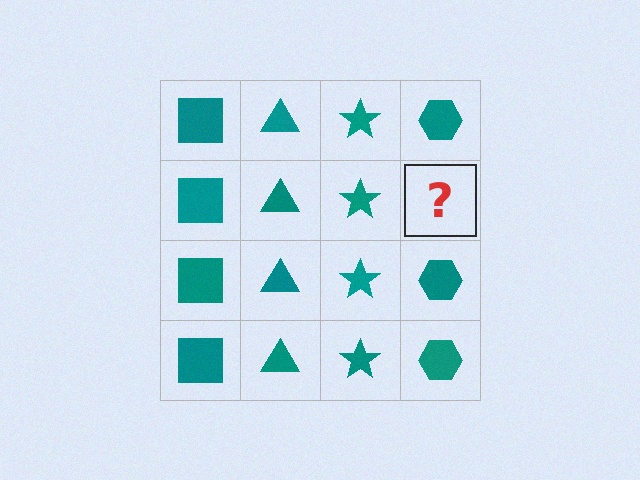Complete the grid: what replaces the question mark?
The question mark should be replaced with a teal hexagon.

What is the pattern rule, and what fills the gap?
The rule is that each column has a consistent shape. The gap should be filled with a teal hexagon.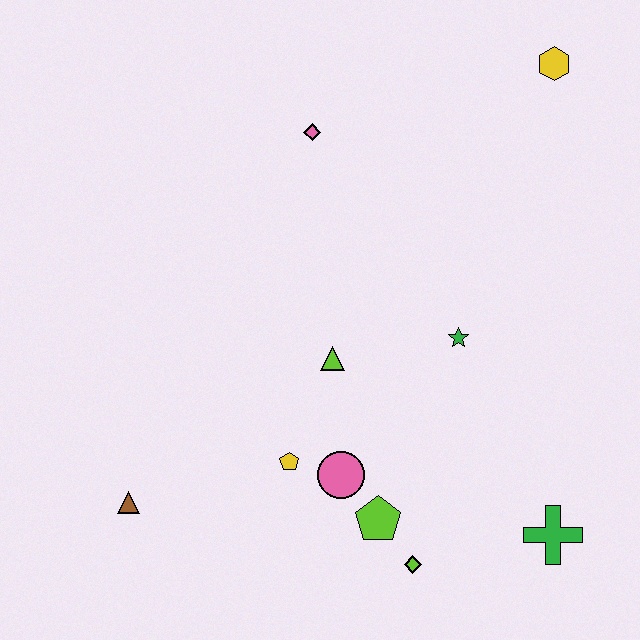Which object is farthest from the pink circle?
The yellow hexagon is farthest from the pink circle.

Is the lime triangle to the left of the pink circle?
Yes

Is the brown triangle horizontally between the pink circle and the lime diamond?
No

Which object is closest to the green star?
The lime triangle is closest to the green star.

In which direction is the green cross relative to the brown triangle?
The green cross is to the right of the brown triangle.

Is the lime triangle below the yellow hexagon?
Yes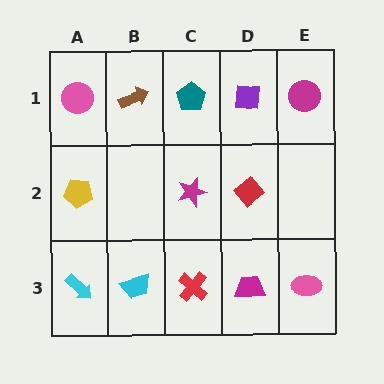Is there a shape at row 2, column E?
No, that cell is empty.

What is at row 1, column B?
A brown arrow.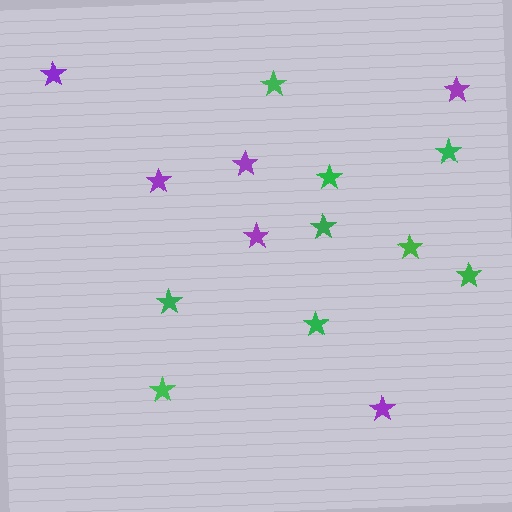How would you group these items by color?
There are 2 groups: one group of green stars (9) and one group of purple stars (6).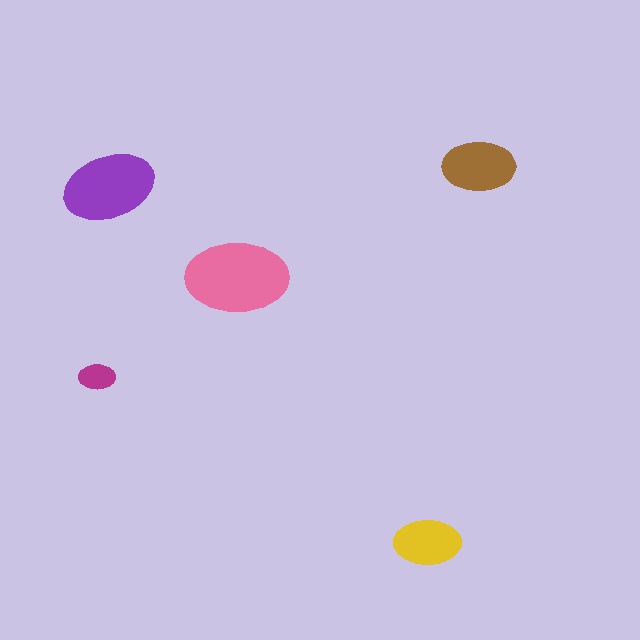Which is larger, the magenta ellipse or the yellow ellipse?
The yellow one.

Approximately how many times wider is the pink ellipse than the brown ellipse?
About 1.5 times wider.